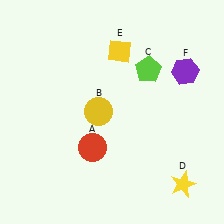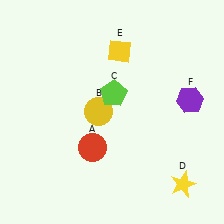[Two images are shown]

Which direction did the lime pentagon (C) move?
The lime pentagon (C) moved left.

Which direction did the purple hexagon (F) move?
The purple hexagon (F) moved down.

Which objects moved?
The objects that moved are: the lime pentagon (C), the purple hexagon (F).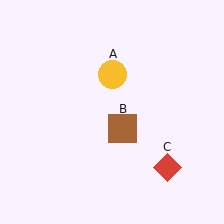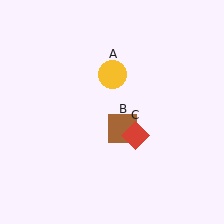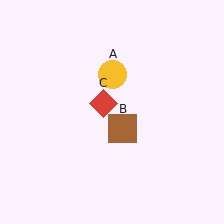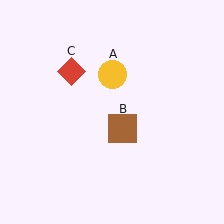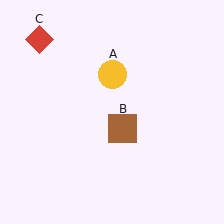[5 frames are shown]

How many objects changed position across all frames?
1 object changed position: red diamond (object C).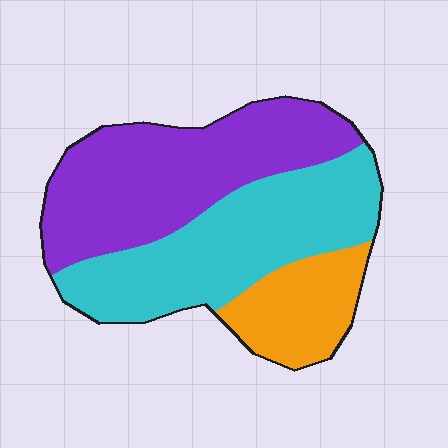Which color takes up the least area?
Orange, at roughly 15%.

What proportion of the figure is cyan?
Cyan takes up about two fifths (2/5) of the figure.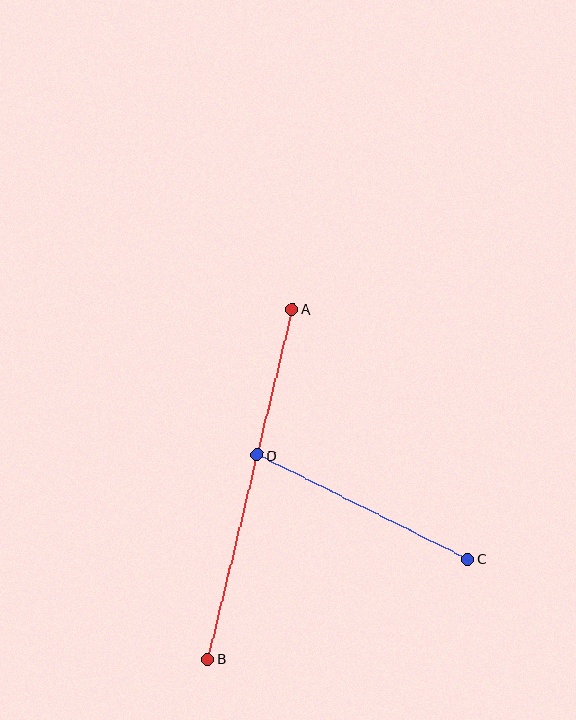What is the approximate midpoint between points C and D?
The midpoint is at approximately (362, 507) pixels.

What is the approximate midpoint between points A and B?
The midpoint is at approximately (250, 484) pixels.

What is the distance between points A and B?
The distance is approximately 360 pixels.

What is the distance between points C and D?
The distance is approximately 235 pixels.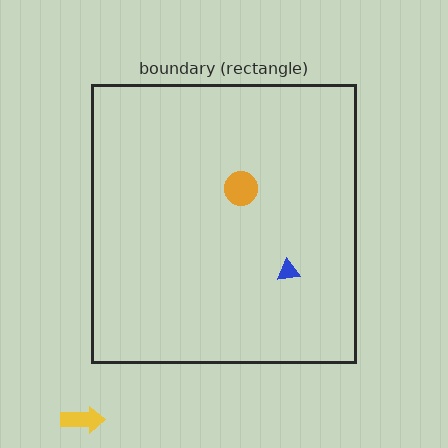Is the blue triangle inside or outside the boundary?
Inside.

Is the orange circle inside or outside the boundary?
Inside.